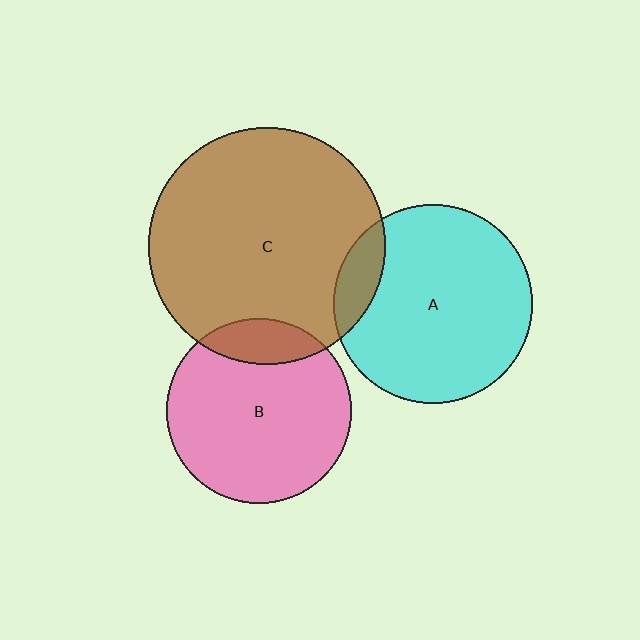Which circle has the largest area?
Circle C (brown).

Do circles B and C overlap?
Yes.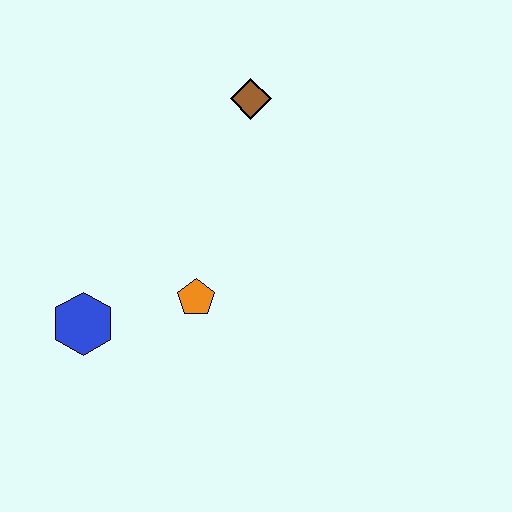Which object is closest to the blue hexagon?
The orange pentagon is closest to the blue hexagon.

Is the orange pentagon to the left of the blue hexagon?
No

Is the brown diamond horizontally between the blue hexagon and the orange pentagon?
No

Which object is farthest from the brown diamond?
The blue hexagon is farthest from the brown diamond.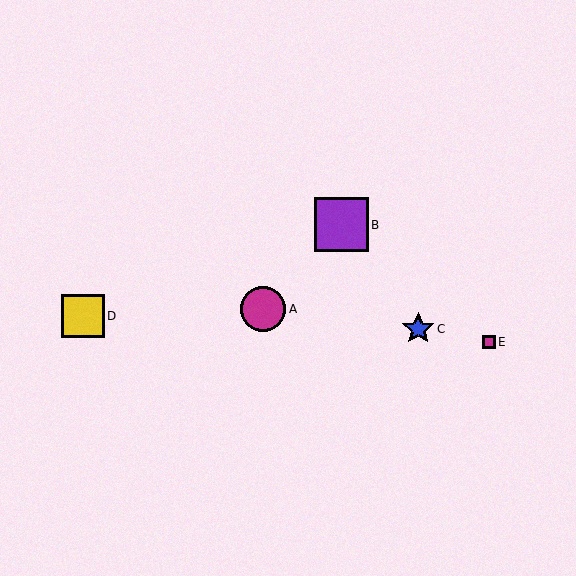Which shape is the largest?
The purple square (labeled B) is the largest.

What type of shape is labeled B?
Shape B is a purple square.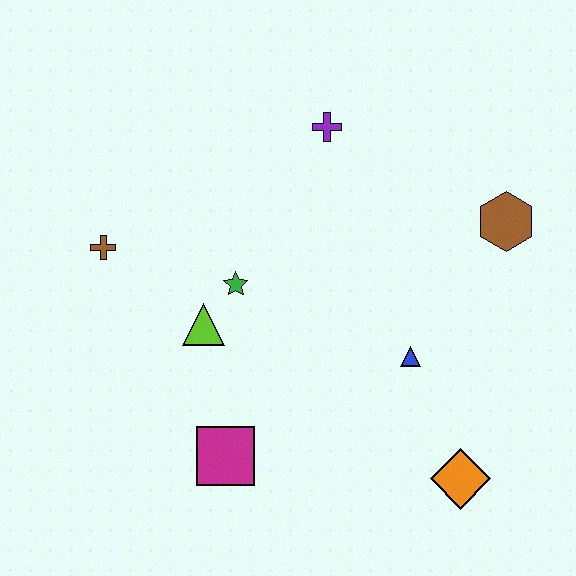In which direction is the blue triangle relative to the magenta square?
The blue triangle is to the right of the magenta square.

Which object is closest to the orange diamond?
The blue triangle is closest to the orange diamond.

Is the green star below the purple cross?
Yes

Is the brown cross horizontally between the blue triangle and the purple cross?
No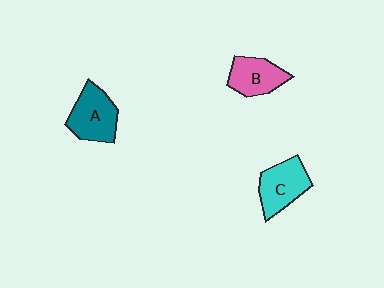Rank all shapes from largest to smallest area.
From largest to smallest: A (teal), C (cyan), B (pink).